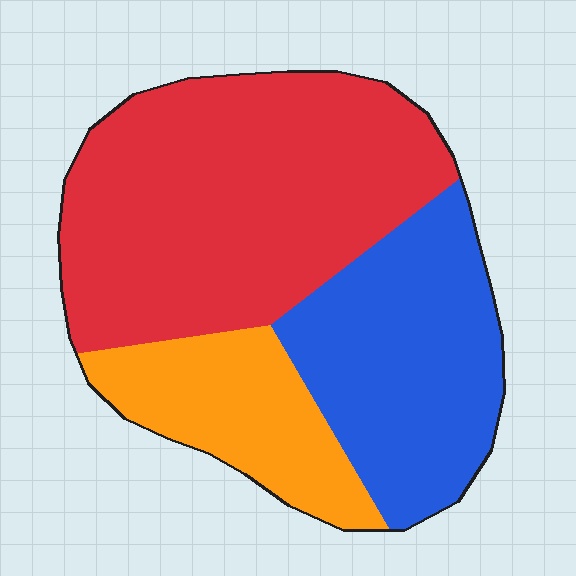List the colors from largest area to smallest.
From largest to smallest: red, blue, orange.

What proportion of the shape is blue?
Blue takes up about one third (1/3) of the shape.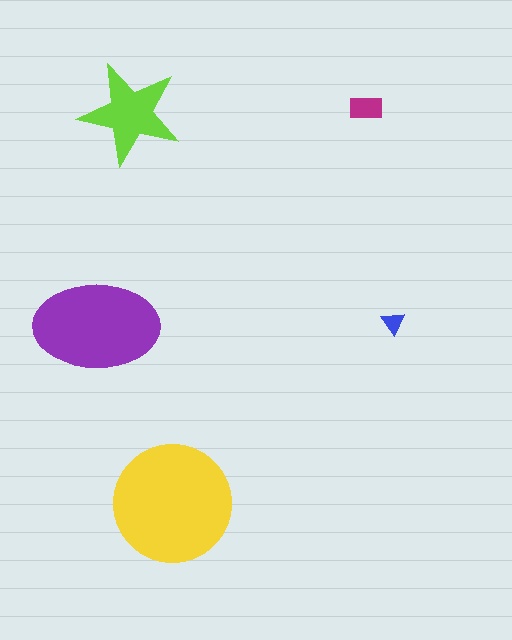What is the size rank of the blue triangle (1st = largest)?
5th.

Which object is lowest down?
The yellow circle is bottommost.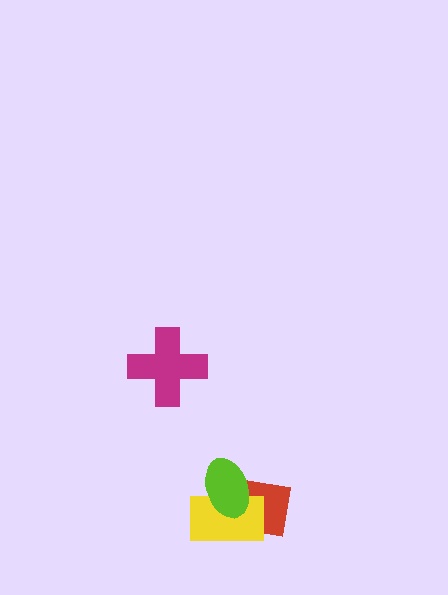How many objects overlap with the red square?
2 objects overlap with the red square.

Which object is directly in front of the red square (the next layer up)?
The yellow rectangle is directly in front of the red square.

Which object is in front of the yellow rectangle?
The lime ellipse is in front of the yellow rectangle.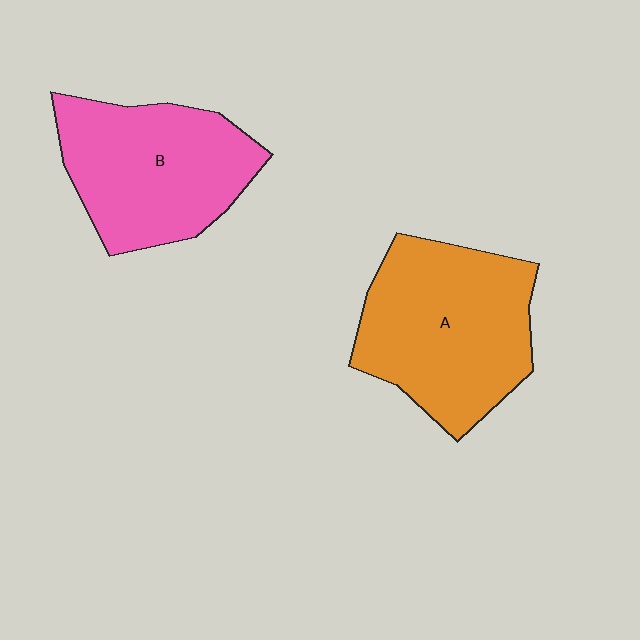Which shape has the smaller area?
Shape B (pink).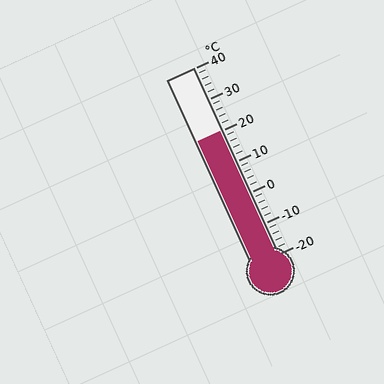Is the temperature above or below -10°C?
The temperature is above -10°C.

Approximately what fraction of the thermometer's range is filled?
The thermometer is filled to approximately 65% of its range.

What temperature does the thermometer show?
The thermometer shows approximately 20°C.